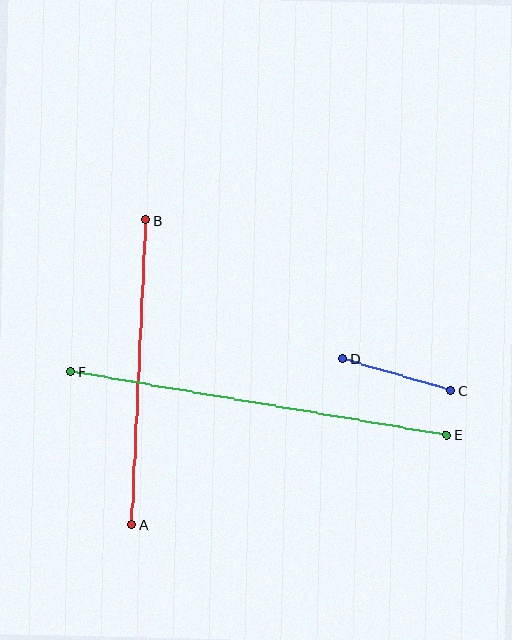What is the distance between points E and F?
The distance is approximately 382 pixels.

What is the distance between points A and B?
The distance is approximately 305 pixels.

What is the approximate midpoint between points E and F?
The midpoint is at approximately (259, 403) pixels.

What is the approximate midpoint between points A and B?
The midpoint is at approximately (139, 372) pixels.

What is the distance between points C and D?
The distance is approximately 113 pixels.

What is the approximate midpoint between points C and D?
The midpoint is at approximately (397, 374) pixels.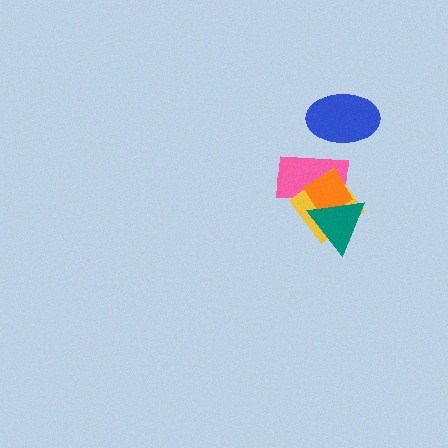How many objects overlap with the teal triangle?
3 objects overlap with the teal triangle.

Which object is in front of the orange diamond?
The teal triangle is in front of the orange diamond.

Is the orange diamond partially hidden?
Yes, it is partially covered by another shape.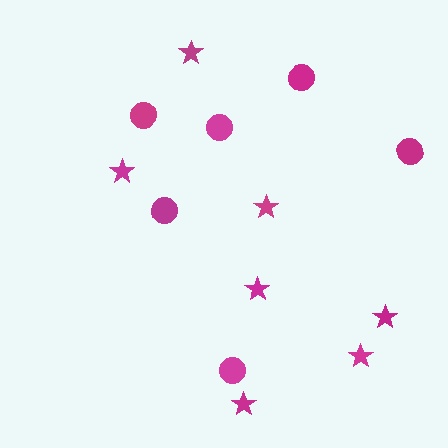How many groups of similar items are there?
There are 2 groups: one group of stars (7) and one group of circles (6).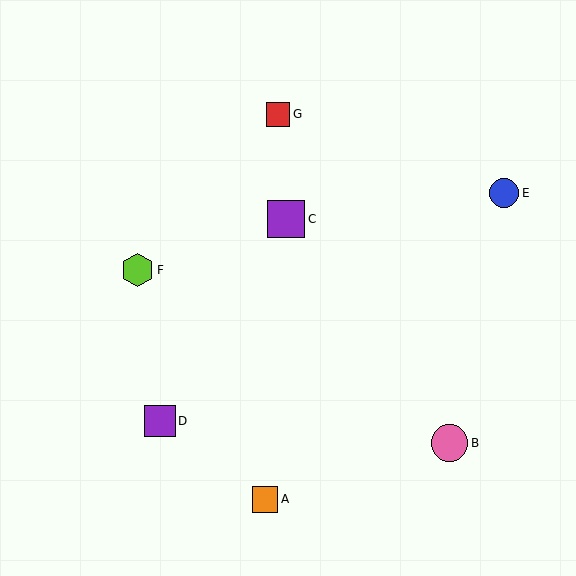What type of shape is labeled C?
Shape C is a purple square.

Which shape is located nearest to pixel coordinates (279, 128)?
The red square (labeled G) at (278, 114) is nearest to that location.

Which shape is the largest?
The purple square (labeled C) is the largest.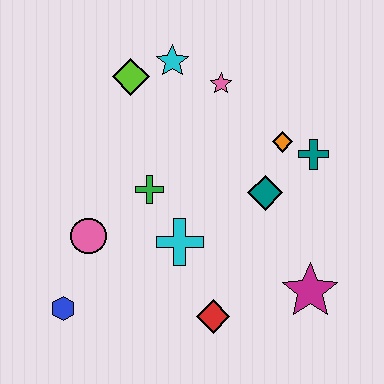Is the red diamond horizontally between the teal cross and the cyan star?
Yes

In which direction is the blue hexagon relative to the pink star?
The blue hexagon is below the pink star.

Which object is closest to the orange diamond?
The teal cross is closest to the orange diamond.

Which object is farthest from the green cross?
The magenta star is farthest from the green cross.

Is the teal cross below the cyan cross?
No